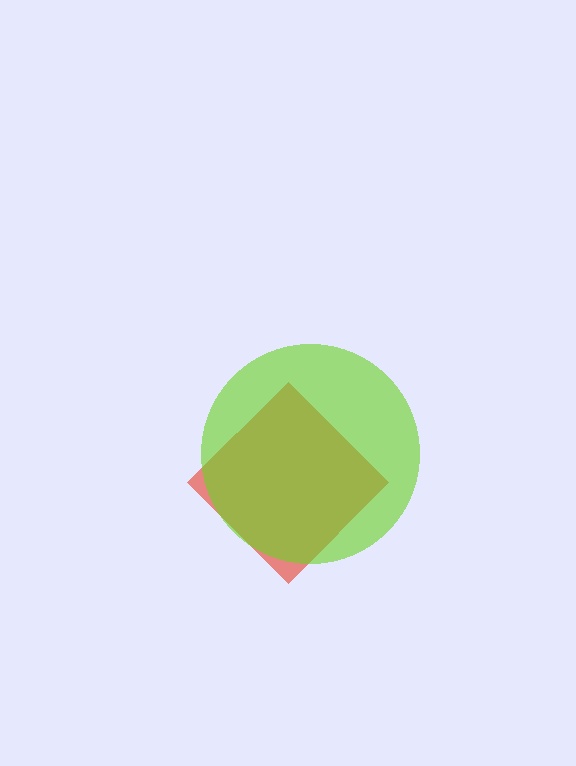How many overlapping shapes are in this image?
There are 2 overlapping shapes in the image.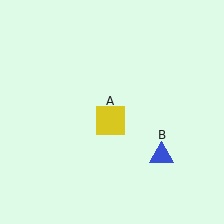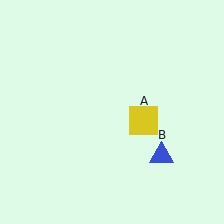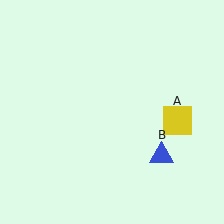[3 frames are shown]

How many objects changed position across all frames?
1 object changed position: yellow square (object A).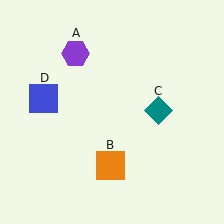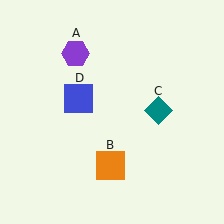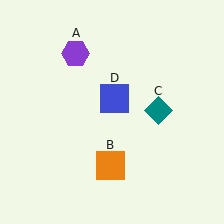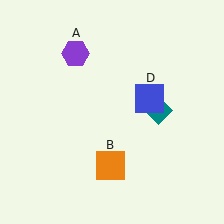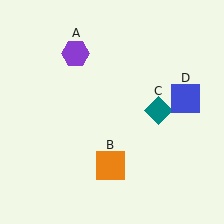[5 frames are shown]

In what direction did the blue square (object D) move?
The blue square (object D) moved right.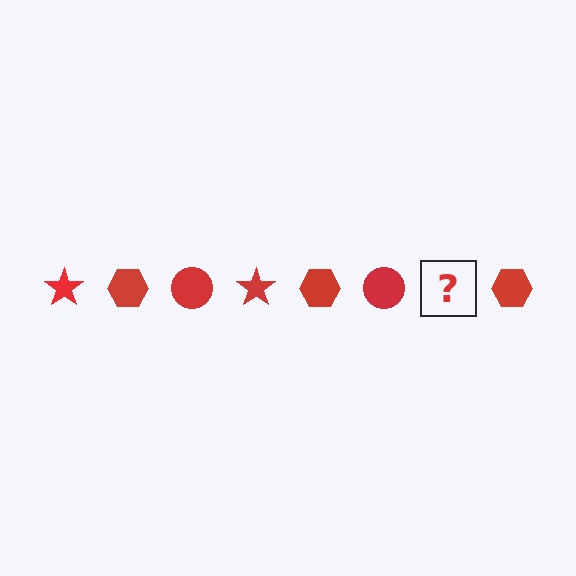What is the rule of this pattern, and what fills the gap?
The rule is that the pattern cycles through star, hexagon, circle shapes in red. The gap should be filled with a red star.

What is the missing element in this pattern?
The missing element is a red star.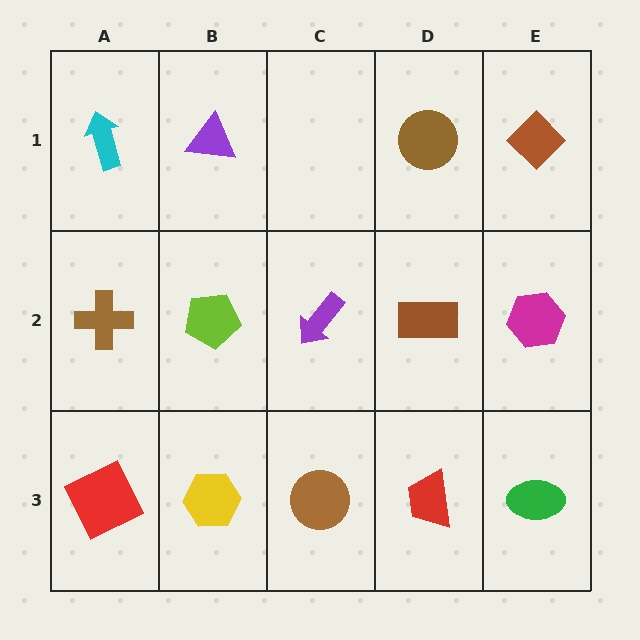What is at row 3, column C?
A brown circle.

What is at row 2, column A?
A brown cross.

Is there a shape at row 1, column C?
No, that cell is empty.